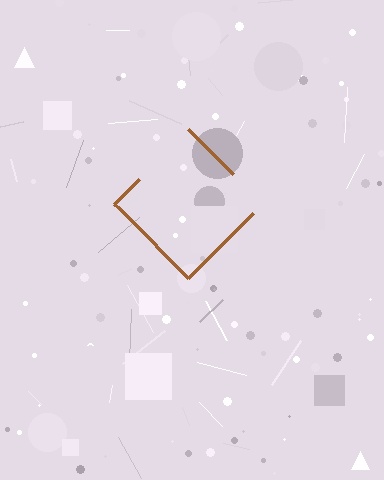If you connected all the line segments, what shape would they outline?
They would outline a diamond.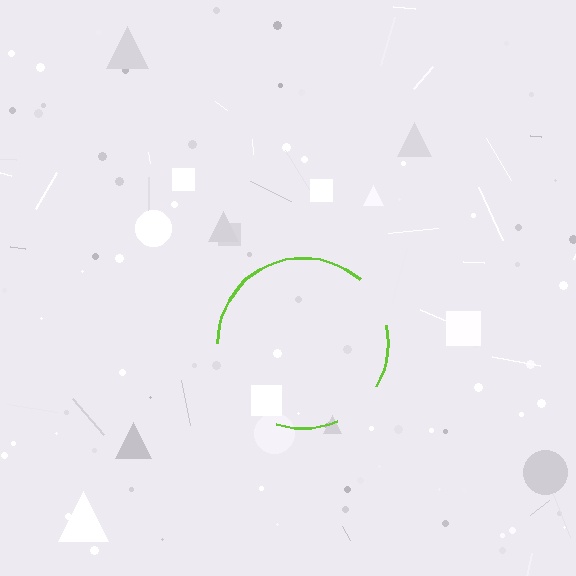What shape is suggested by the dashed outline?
The dashed outline suggests a circle.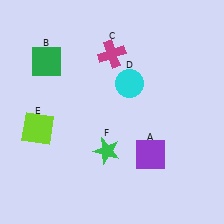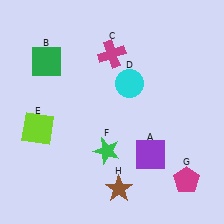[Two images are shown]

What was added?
A magenta pentagon (G), a brown star (H) were added in Image 2.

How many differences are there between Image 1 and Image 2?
There are 2 differences between the two images.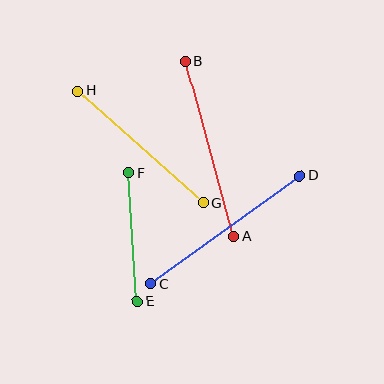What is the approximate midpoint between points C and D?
The midpoint is at approximately (225, 230) pixels.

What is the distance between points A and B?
The distance is approximately 181 pixels.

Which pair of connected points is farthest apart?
Points C and D are farthest apart.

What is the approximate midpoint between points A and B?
The midpoint is at approximately (210, 149) pixels.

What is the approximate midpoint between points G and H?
The midpoint is at approximately (140, 147) pixels.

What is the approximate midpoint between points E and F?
The midpoint is at approximately (133, 237) pixels.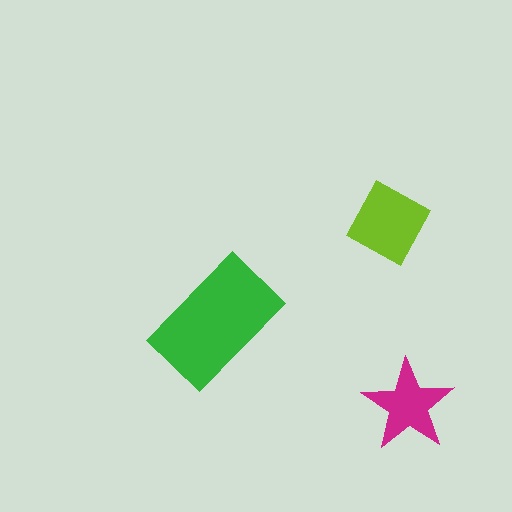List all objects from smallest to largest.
The magenta star, the lime square, the green rectangle.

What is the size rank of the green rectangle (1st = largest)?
1st.